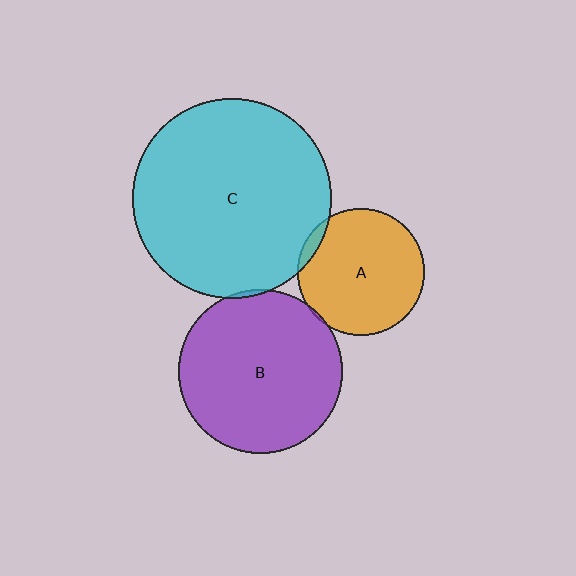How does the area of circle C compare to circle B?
Approximately 1.5 times.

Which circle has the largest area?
Circle C (cyan).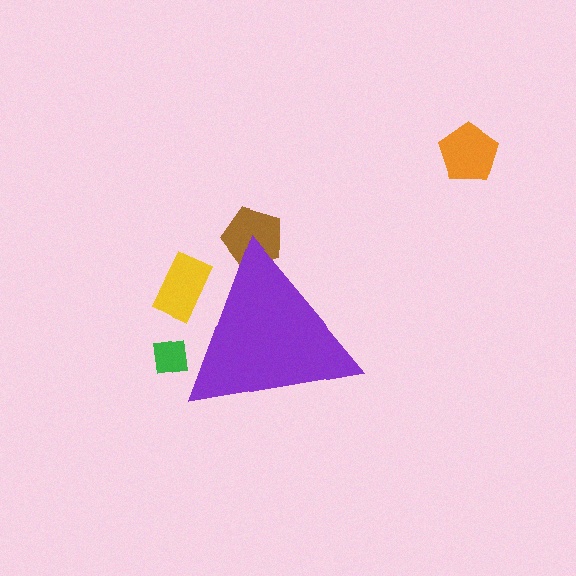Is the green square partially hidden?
Yes, the green square is partially hidden behind the purple triangle.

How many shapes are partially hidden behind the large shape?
3 shapes are partially hidden.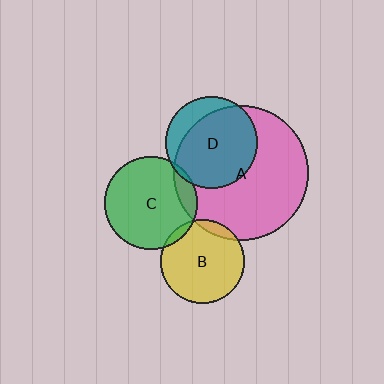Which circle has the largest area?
Circle A (pink).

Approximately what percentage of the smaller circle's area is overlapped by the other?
Approximately 10%.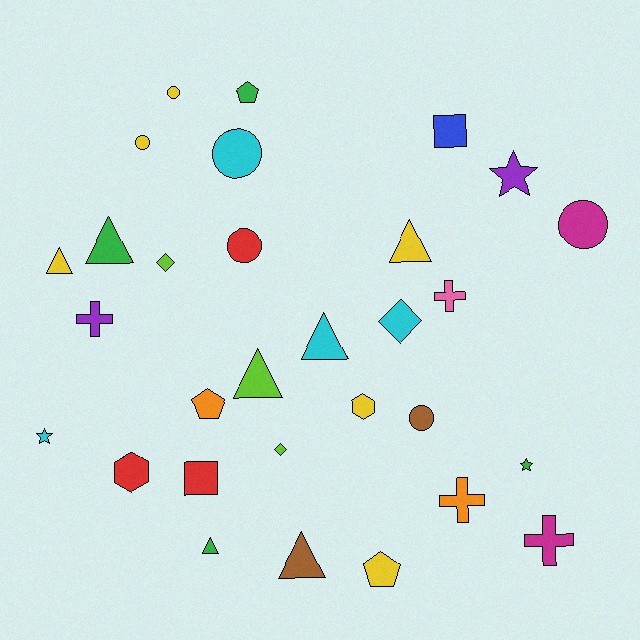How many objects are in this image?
There are 30 objects.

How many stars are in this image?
There are 3 stars.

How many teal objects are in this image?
There are no teal objects.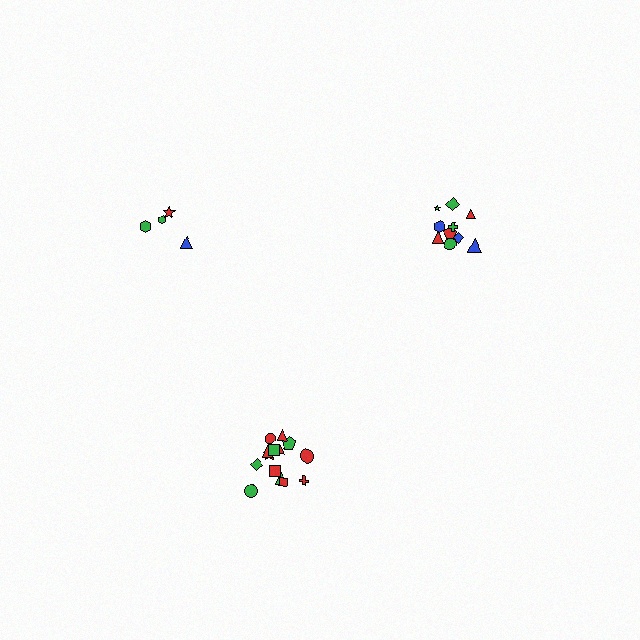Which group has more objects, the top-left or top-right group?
The top-right group.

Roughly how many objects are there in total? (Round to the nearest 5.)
Roughly 30 objects in total.